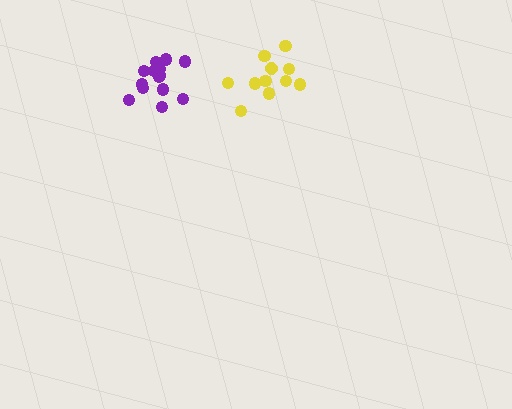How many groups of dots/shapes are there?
There are 2 groups.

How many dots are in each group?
Group 1: 14 dots, Group 2: 11 dots (25 total).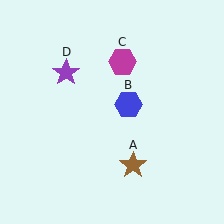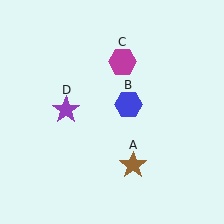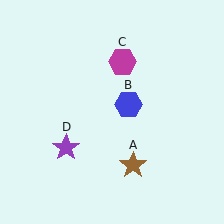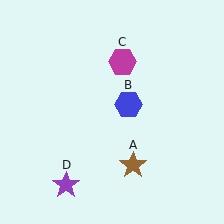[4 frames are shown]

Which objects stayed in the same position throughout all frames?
Brown star (object A) and blue hexagon (object B) and magenta hexagon (object C) remained stationary.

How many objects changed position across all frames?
1 object changed position: purple star (object D).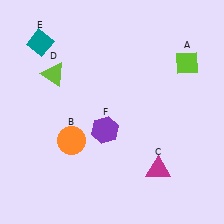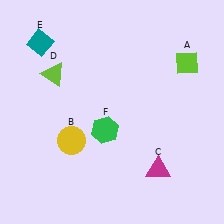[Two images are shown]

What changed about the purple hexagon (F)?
In Image 1, F is purple. In Image 2, it changed to green.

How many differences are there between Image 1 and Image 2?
There are 2 differences between the two images.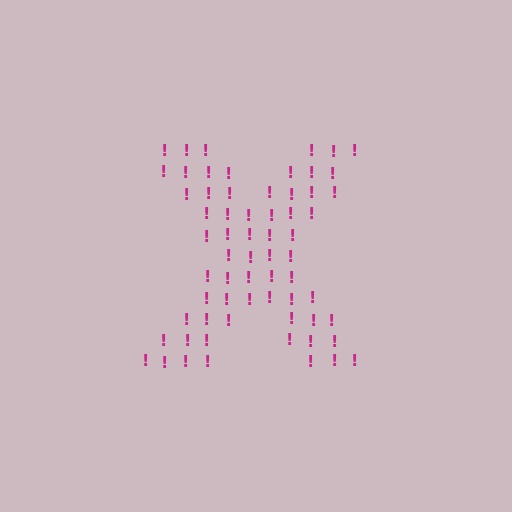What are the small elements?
The small elements are exclamation marks.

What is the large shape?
The large shape is the letter X.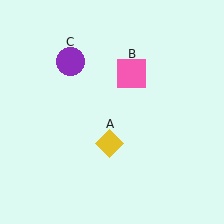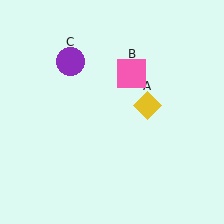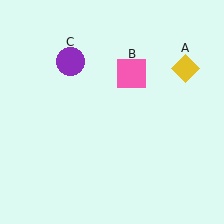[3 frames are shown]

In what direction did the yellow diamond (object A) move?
The yellow diamond (object A) moved up and to the right.